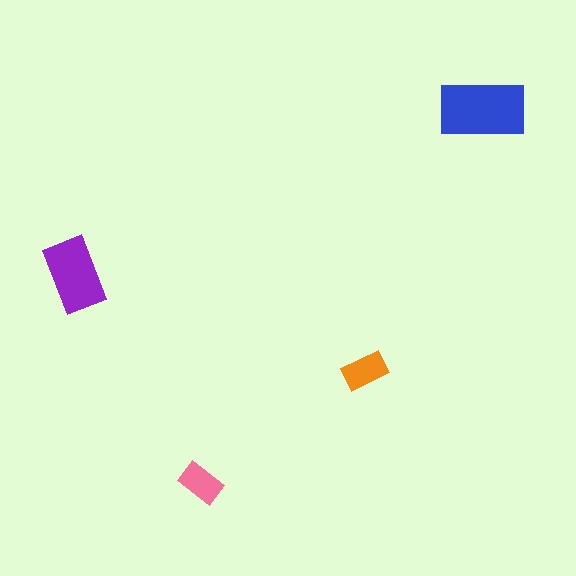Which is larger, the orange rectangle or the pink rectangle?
The orange one.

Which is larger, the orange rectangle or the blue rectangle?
The blue one.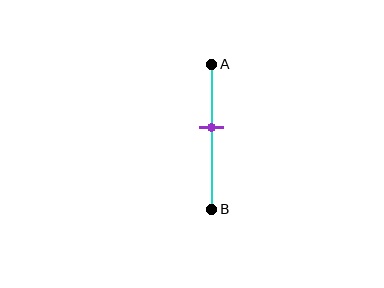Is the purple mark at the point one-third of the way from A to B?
No, the mark is at about 45% from A, not at the 33% one-third point.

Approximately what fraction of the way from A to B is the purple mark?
The purple mark is approximately 45% of the way from A to B.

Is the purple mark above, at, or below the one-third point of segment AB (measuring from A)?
The purple mark is below the one-third point of segment AB.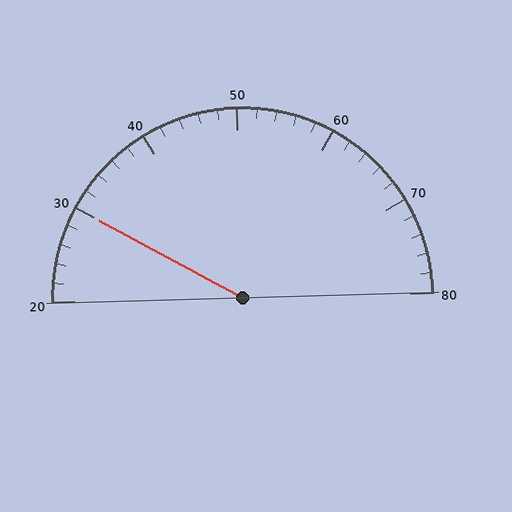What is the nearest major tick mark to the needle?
The nearest major tick mark is 30.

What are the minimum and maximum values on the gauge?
The gauge ranges from 20 to 80.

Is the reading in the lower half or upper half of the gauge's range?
The reading is in the lower half of the range (20 to 80).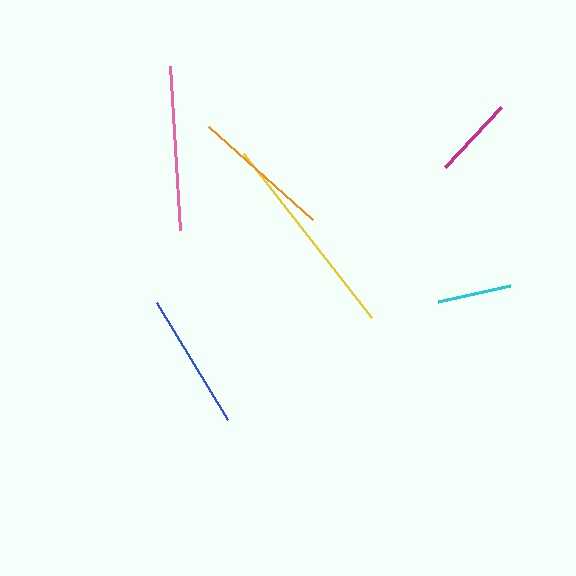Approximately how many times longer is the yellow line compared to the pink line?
The yellow line is approximately 1.3 times the length of the pink line.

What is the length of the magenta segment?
The magenta segment is approximately 82 pixels long.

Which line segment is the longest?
The yellow line is the longest at approximately 207 pixels.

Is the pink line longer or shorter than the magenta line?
The pink line is longer than the magenta line.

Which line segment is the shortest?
The cyan line is the shortest at approximately 74 pixels.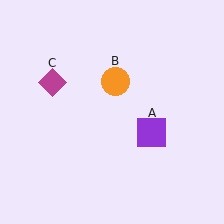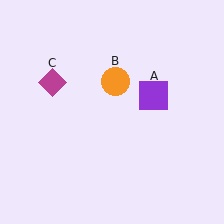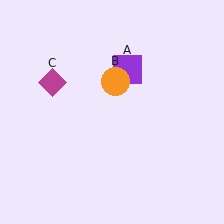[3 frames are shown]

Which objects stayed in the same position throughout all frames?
Orange circle (object B) and magenta diamond (object C) remained stationary.